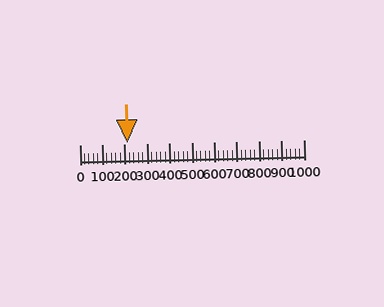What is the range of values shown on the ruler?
The ruler shows values from 0 to 1000.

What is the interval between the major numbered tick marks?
The major tick marks are spaced 100 units apart.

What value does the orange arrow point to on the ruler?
The orange arrow points to approximately 212.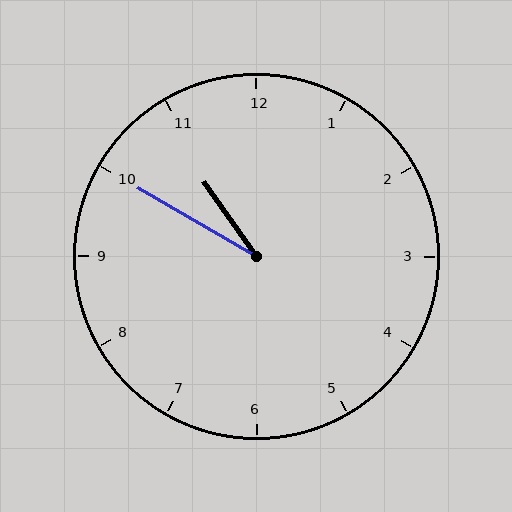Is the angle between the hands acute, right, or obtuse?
It is acute.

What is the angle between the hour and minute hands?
Approximately 25 degrees.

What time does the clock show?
10:50.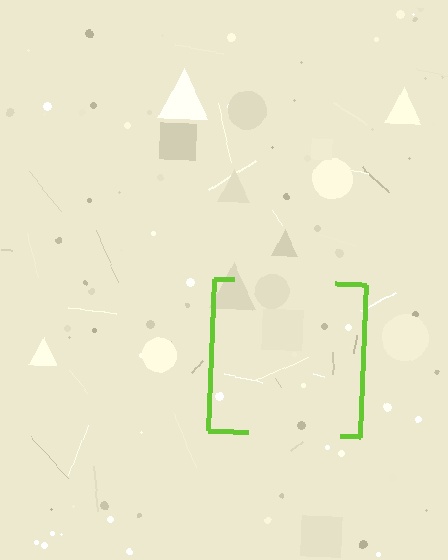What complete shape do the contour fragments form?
The contour fragments form a square.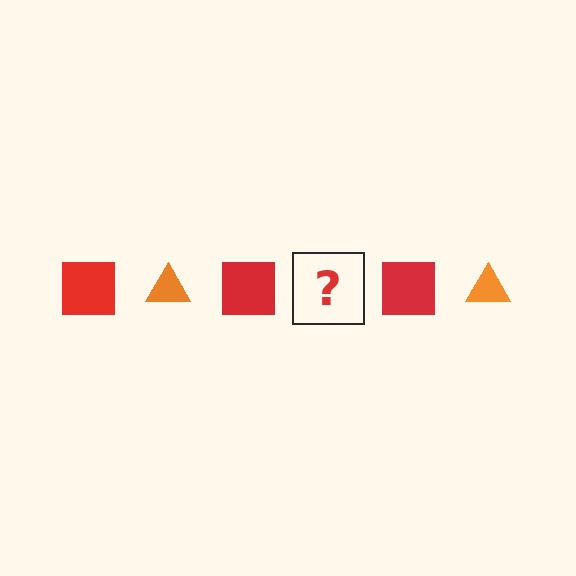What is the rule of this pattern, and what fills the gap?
The rule is that the pattern alternates between red square and orange triangle. The gap should be filled with an orange triangle.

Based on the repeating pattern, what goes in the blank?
The blank should be an orange triangle.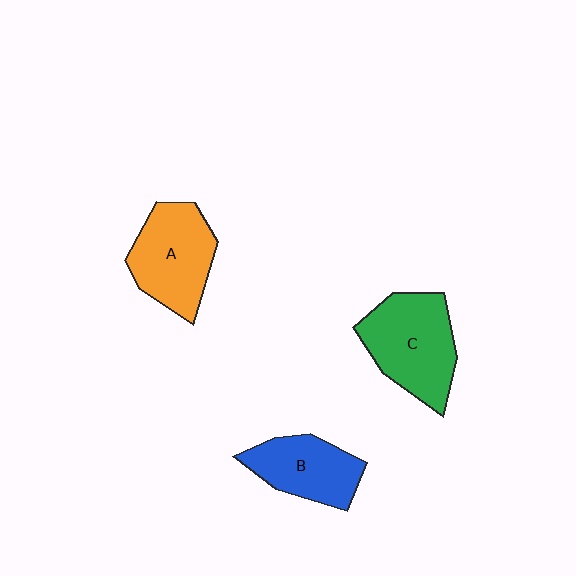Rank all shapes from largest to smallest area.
From largest to smallest: C (green), A (orange), B (blue).